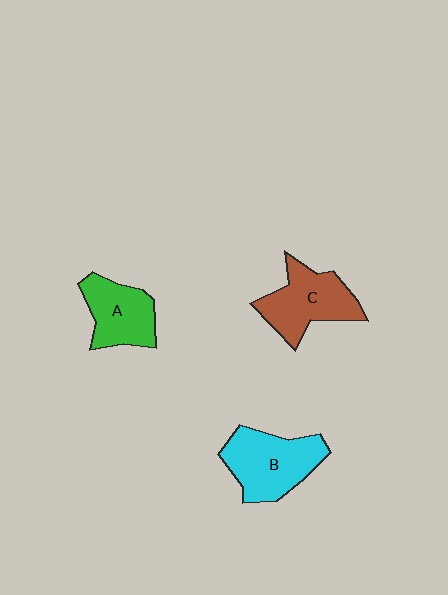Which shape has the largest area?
Shape B (cyan).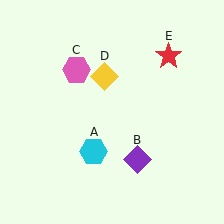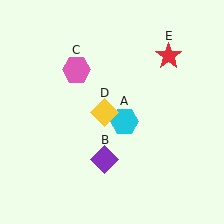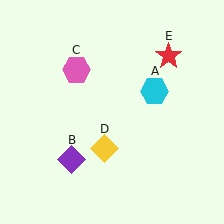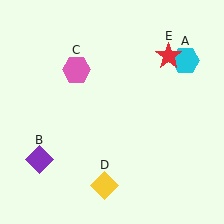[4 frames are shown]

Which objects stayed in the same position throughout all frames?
Pink hexagon (object C) and red star (object E) remained stationary.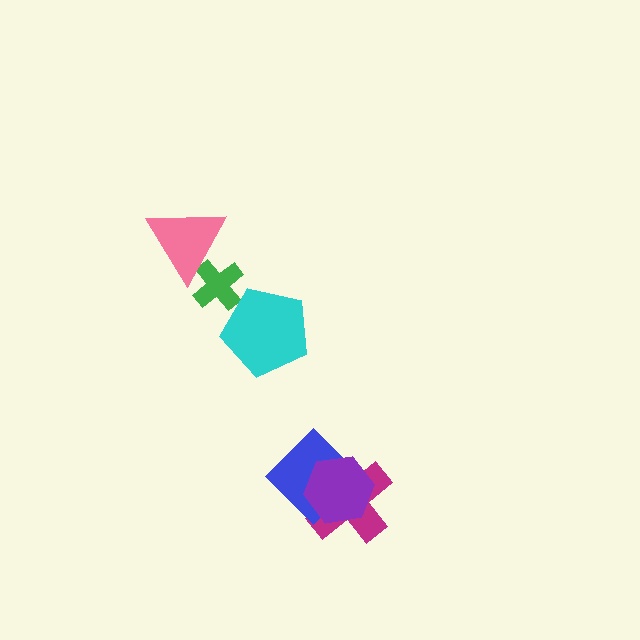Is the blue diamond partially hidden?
Yes, it is partially covered by another shape.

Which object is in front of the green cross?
The pink triangle is in front of the green cross.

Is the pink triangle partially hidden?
No, no other shape covers it.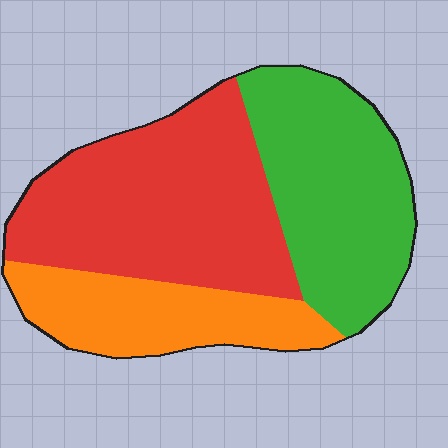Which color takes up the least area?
Orange, at roughly 20%.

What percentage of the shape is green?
Green takes up between a third and a half of the shape.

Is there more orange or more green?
Green.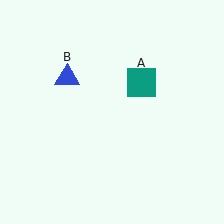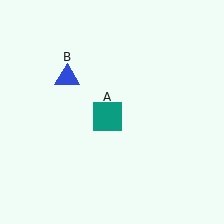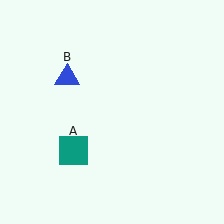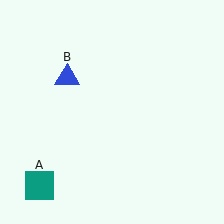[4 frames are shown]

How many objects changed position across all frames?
1 object changed position: teal square (object A).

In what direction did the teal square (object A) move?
The teal square (object A) moved down and to the left.